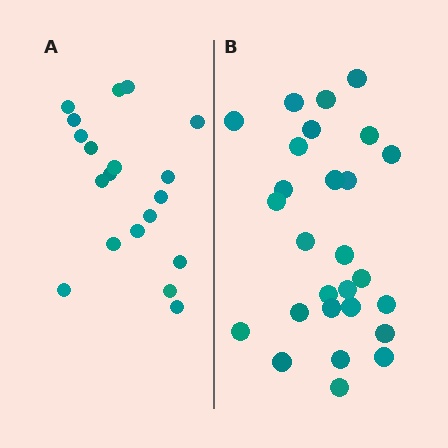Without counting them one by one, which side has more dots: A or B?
Region B (the right region) has more dots.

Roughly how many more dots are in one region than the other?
Region B has roughly 8 or so more dots than region A.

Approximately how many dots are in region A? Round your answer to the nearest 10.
About 20 dots. (The exact count is 19, which rounds to 20.)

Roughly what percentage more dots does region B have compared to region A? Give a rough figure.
About 40% more.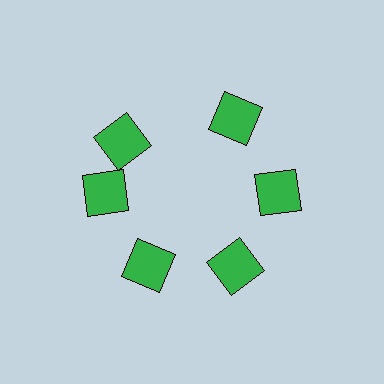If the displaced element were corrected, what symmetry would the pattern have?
It would have 6-fold rotational symmetry — the pattern would map onto itself every 60 degrees.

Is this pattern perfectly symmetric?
No. The 6 green squares are arranged in a ring, but one element near the 11 o'clock position is rotated out of alignment along the ring, breaking the 6-fold rotational symmetry.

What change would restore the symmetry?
The symmetry would be restored by rotating it back into even spacing with its neighbors so that all 6 squares sit at equal angles and equal distance from the center.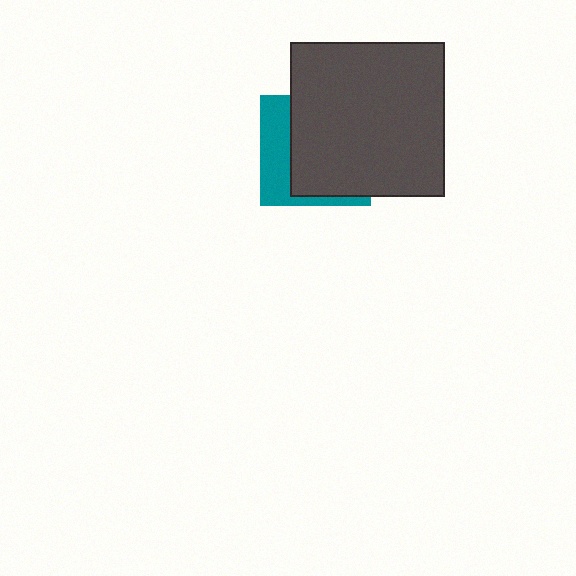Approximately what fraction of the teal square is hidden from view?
Roughly 68% of the teal square is hidden behind the dark gray square.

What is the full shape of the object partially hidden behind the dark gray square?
The partially hidden object is a teal square.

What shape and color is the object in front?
The object in front is a dark gray square.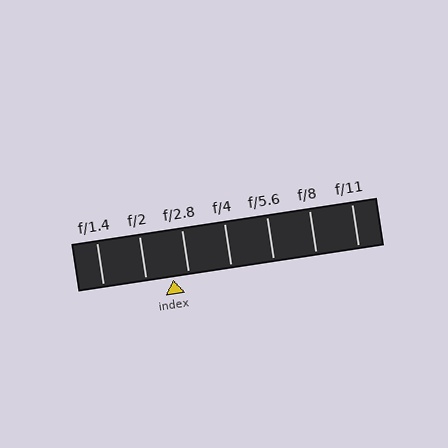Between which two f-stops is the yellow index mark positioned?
The index mark is between f/2 and f/2.8.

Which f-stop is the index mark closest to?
The index mark is closest to f/2.8.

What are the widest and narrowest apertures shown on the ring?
The widest aperture shown is f/1.4 and the narrowest is f/11.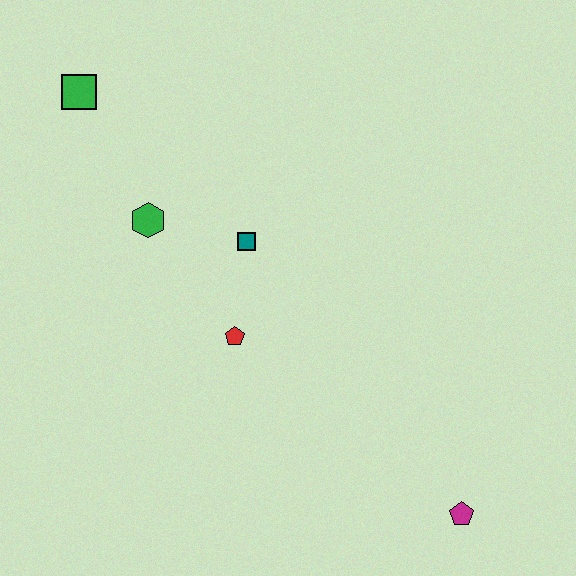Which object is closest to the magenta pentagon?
The red pentagon is closest to the magenta pentagon.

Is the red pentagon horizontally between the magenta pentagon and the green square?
Yes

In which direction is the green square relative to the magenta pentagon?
The green square is above the magenta pentagon.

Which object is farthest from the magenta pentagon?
The green square is farthest from the magenta pentagon.